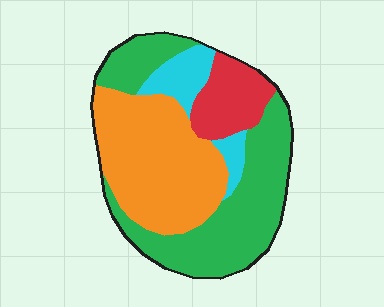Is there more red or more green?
Green.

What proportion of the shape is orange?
Orange takes up about three eighths (3/8) of the shape.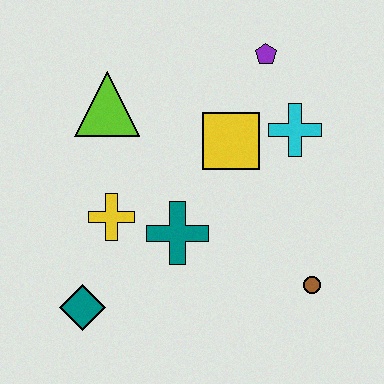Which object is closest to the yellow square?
The cyan cross is closest to the yellow square.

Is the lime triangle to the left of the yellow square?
Yes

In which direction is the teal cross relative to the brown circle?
The teal cross is to the left of the brown circle.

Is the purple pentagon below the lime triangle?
No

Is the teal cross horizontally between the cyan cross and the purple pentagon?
No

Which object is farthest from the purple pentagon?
The teal diamond is farthest from the purple pentagon.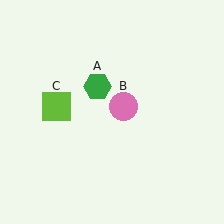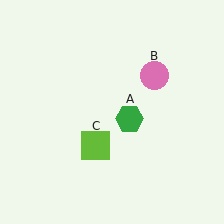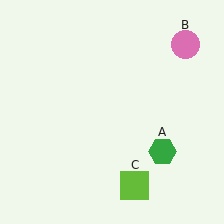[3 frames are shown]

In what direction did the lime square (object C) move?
The lime square (object C) moved down and to the right.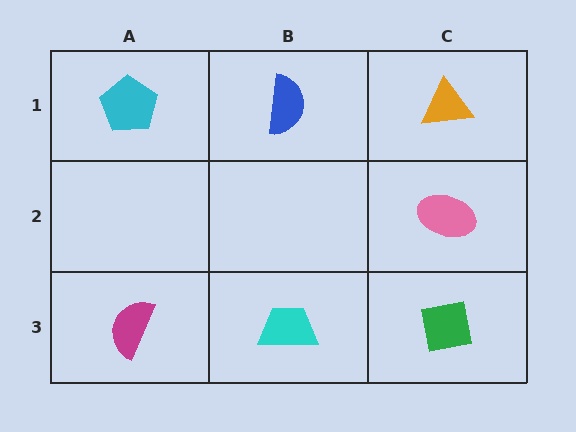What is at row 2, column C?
A pink ellipse.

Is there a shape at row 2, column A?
No, that cell is empty.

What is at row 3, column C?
A green square.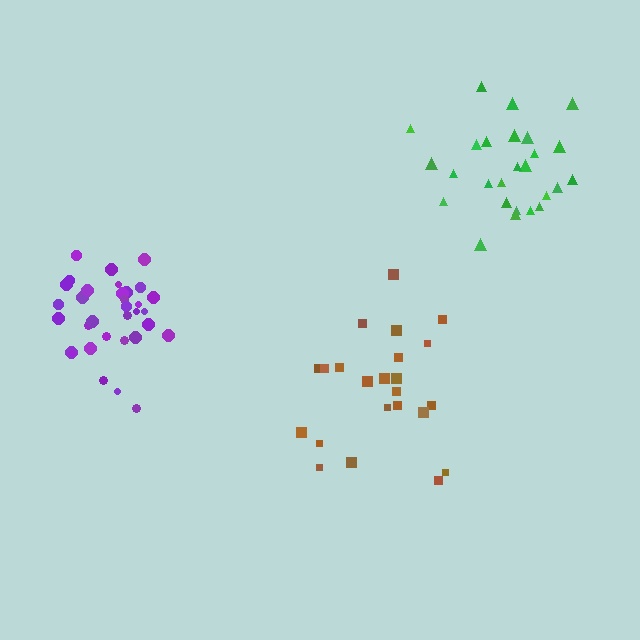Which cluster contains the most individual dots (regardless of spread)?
Purple (33).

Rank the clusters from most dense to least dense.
purple, green, brown.